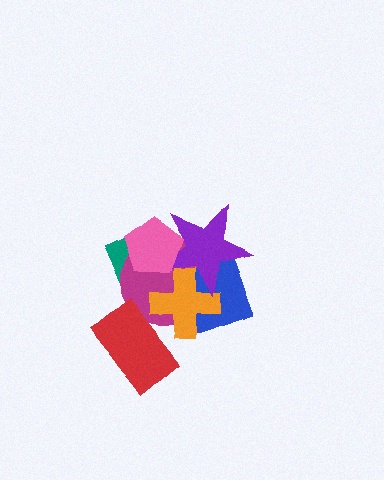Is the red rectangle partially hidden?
Yes, it is partially covered by another shape.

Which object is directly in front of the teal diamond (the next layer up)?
The magenta circle is directly in front of the teal diamond.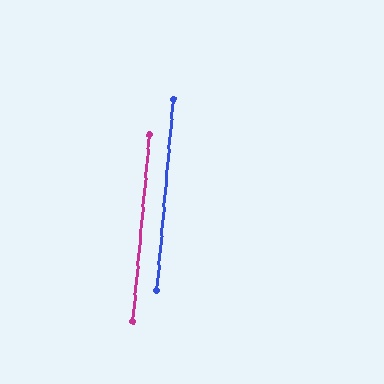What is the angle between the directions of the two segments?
Approximately 1 degree.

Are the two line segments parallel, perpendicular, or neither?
Parallel — their directions differ by only 0.6°.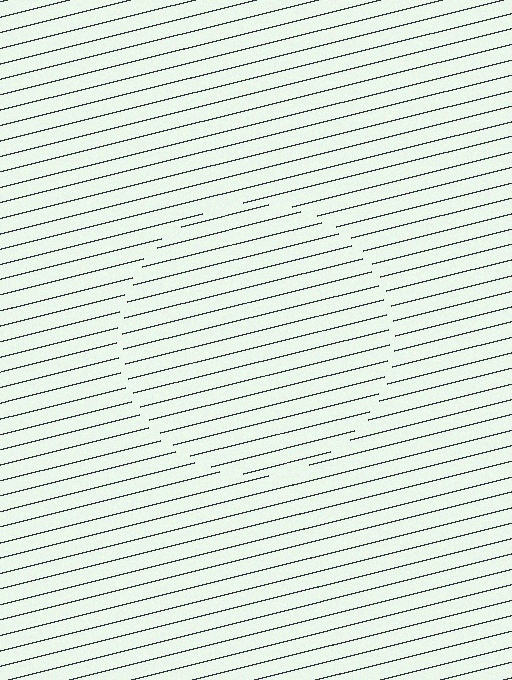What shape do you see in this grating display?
An illusory circle. The interior of the shape contains the same grating, shifted by half a period — the contour is defined by the phase discontinuity where line-ends from the inner and outer gratings abut.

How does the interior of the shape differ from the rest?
The interior of the shape contains the same grating, shifted by half a period — the contour is defined by the phase discontinuity where line-ends from the inner and outer gratings abut.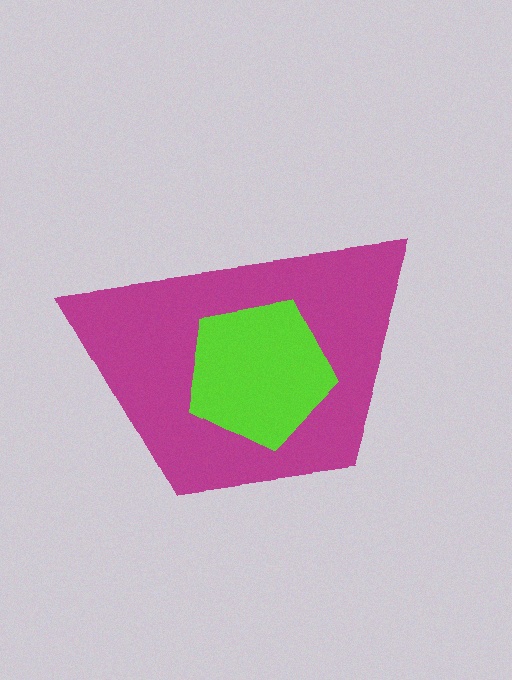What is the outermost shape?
The magenta trapezoid.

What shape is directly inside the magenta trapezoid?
The lime pentagon.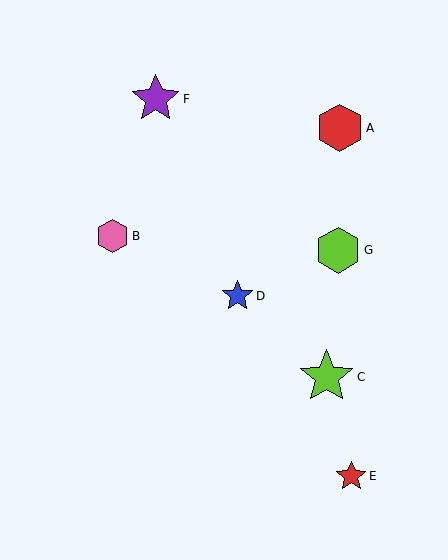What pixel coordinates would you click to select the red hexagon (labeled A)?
Click at (340, 128) to select the red hexagon A.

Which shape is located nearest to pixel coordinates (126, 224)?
The pink hexagon (labeled B) at (113, 236) is nearest to that location.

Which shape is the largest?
The lime star (labeled C) is the largest.